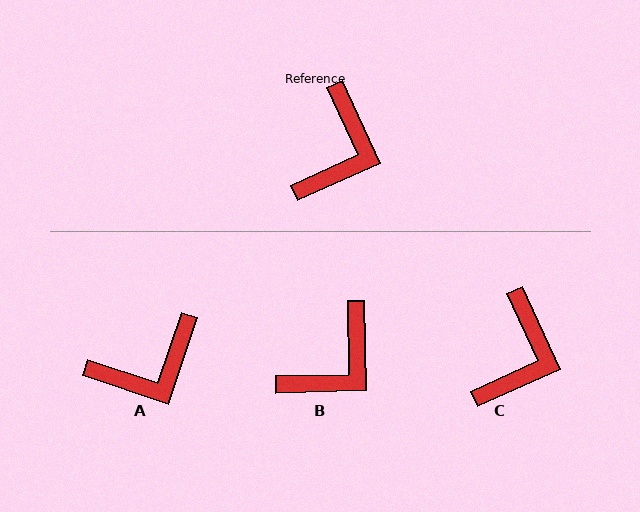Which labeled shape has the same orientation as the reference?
C.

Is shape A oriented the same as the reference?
No, it is off by about 43 degrees.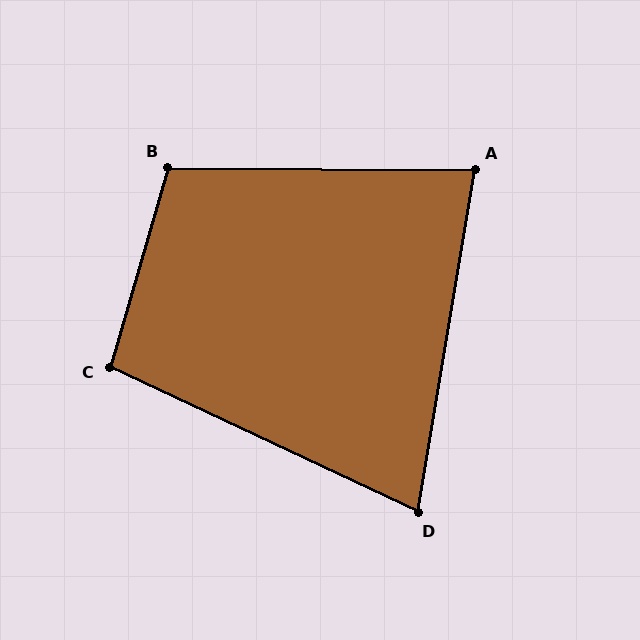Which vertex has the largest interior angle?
B, at approximately 106 degrees.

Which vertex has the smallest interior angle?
D, at approximately 74 degrees.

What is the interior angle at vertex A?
Approximately 81 degrees (acute).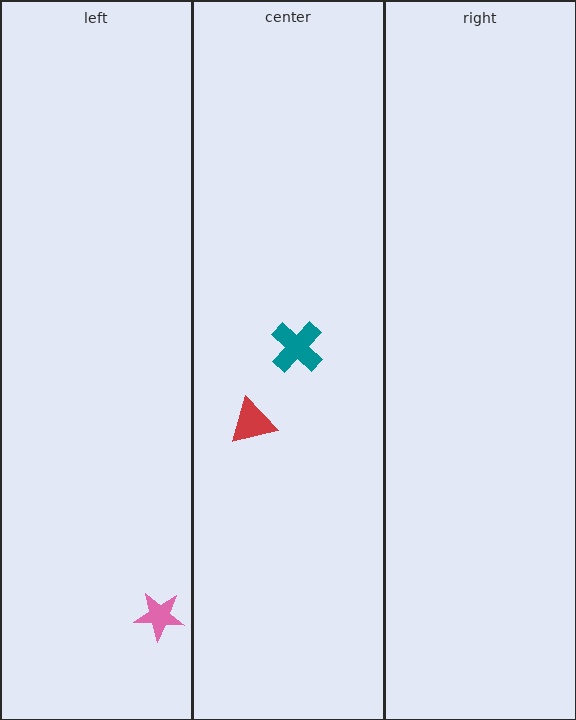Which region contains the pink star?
The left region.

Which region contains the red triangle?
The center region.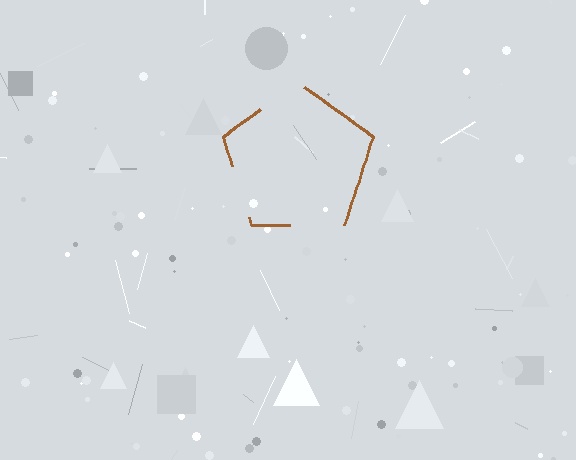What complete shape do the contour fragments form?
The contour fragments form a pentagon.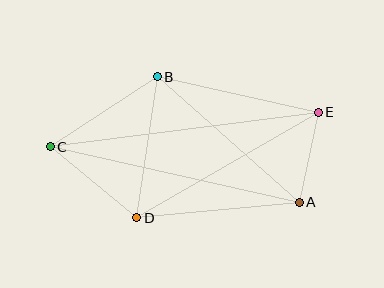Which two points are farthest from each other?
Points C and E are farthest from each other.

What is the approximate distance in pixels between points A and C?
The distance between A and C is approximately 255 pixels.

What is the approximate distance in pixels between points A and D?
The distance between A and D is approximately 163 pixels.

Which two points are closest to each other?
Points A and E are closest to each other.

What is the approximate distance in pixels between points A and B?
The distance between A and B is approximately 189 pixels.